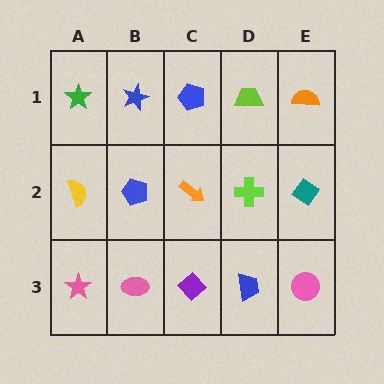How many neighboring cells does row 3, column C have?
3.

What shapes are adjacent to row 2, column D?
A lime trapezoid (row 1, column D), a blue trapezoid (row 3, column D), an orange arrow (row 2, column C), a teal diamond (row 2, column E).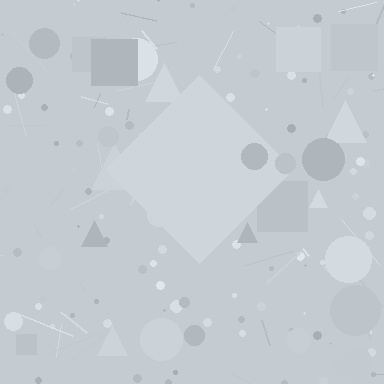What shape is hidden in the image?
A diamond is hidden in the image.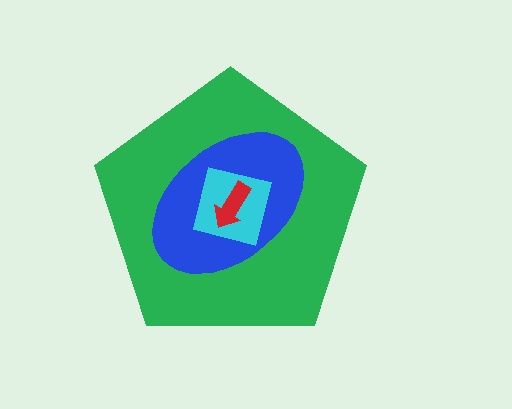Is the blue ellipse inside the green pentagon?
Yes.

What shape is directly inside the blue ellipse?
The cyan square.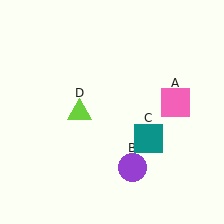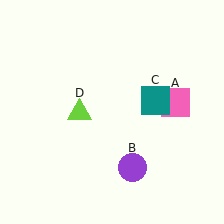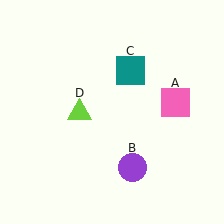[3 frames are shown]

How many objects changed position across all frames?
1 object changed position: teal square (object C).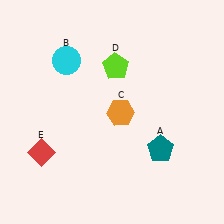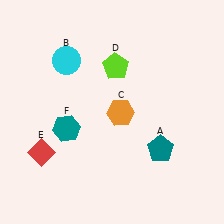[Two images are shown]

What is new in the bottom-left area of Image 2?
A teal hexagon (F) was added in the bottom-left area of Image 2.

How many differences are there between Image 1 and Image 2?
There is 1 difference between the two images.